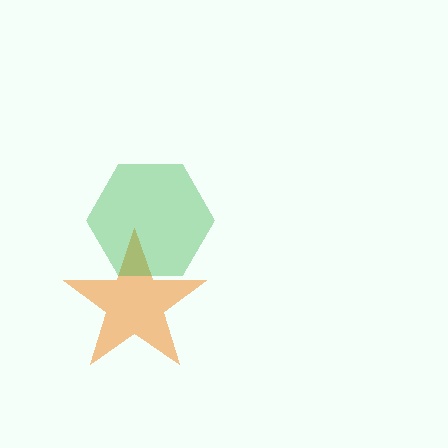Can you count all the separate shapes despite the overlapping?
Yes, there are 2 separate shapes.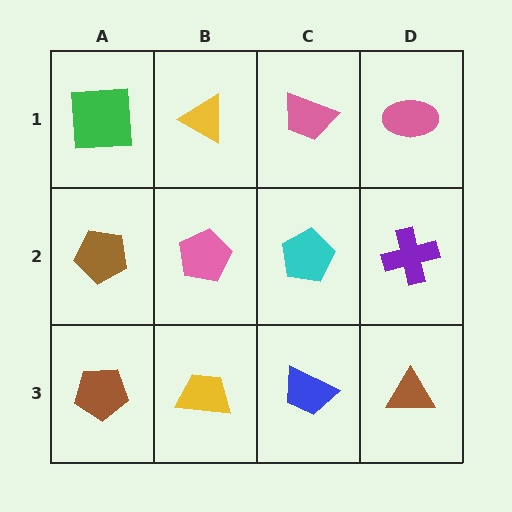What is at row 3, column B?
A yellow trapezoid.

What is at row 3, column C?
A blue trapezoid.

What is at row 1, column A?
A green square.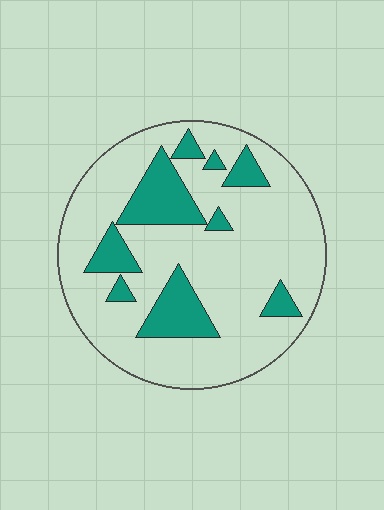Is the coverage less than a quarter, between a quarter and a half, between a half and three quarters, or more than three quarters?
Less than a quarter.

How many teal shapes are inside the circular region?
9.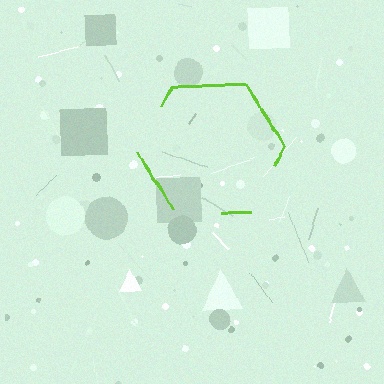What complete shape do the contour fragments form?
The contour fragments form a hexagon.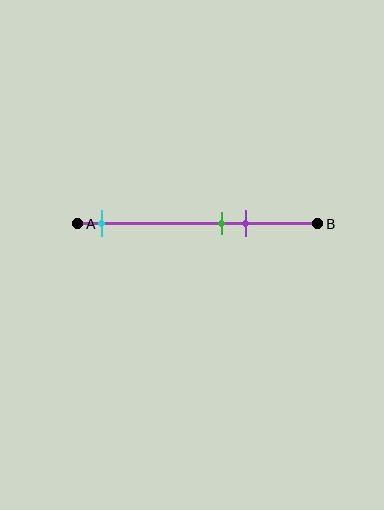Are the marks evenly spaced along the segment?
No, the marks are not evenly spaced.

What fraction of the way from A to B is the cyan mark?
The cyan mark is approximately 10% (0.1) of the way from A to B.